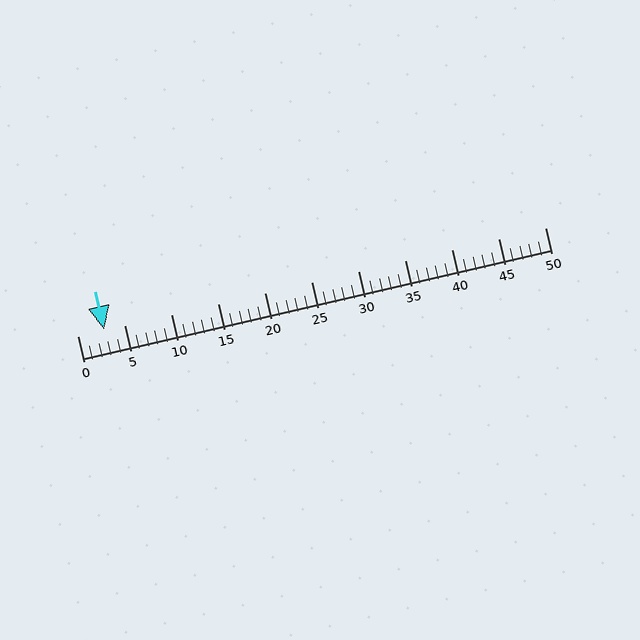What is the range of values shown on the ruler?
The ruler shows values from 0 to 50.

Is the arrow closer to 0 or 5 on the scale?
The arrow is closer to 5.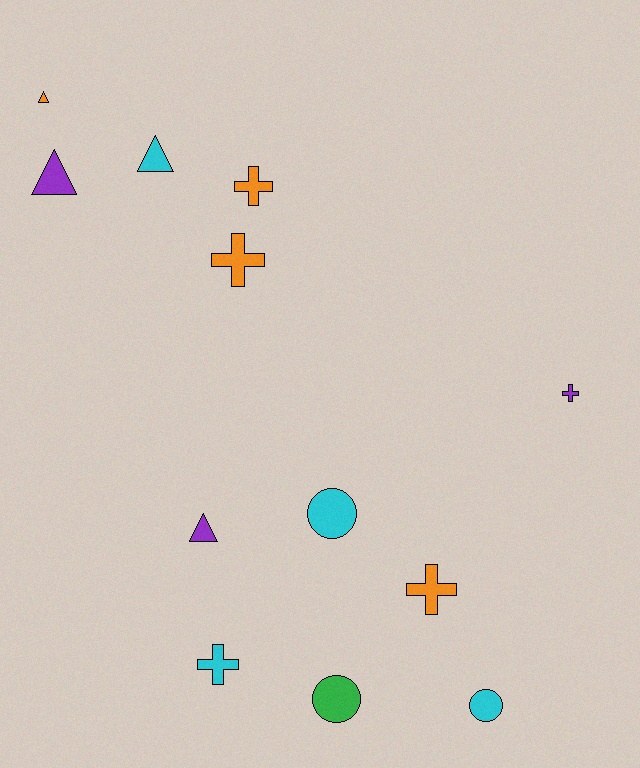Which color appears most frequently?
Orange, with 4 objects.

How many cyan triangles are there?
There is 1 cyan triangle.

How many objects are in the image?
There are 12 objects.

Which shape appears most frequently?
Cross, with 5 objects.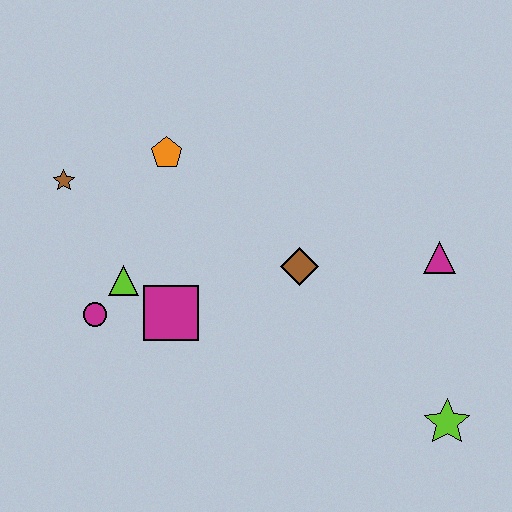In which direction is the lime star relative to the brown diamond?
The lime star is below the brown diamond.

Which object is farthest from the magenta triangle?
The brown star is farthest from the magenta triangle.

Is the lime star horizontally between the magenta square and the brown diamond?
No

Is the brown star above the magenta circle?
Yes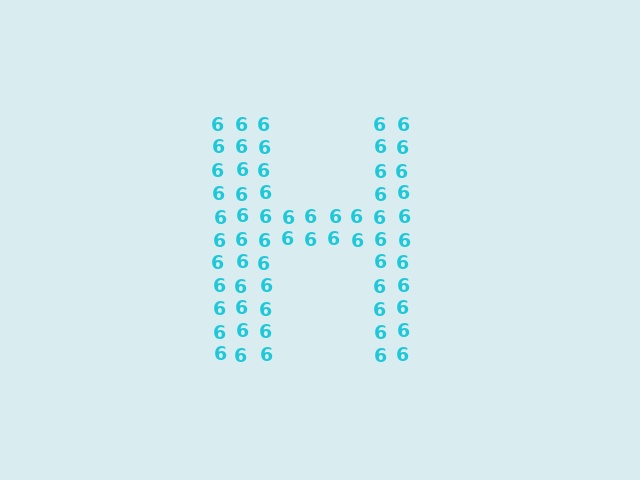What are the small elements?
The small elements are digit 6's.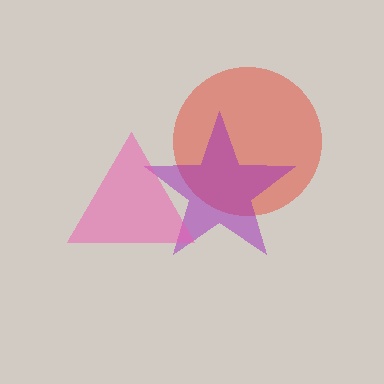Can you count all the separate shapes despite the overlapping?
Yes, there are 3 separate shapes.